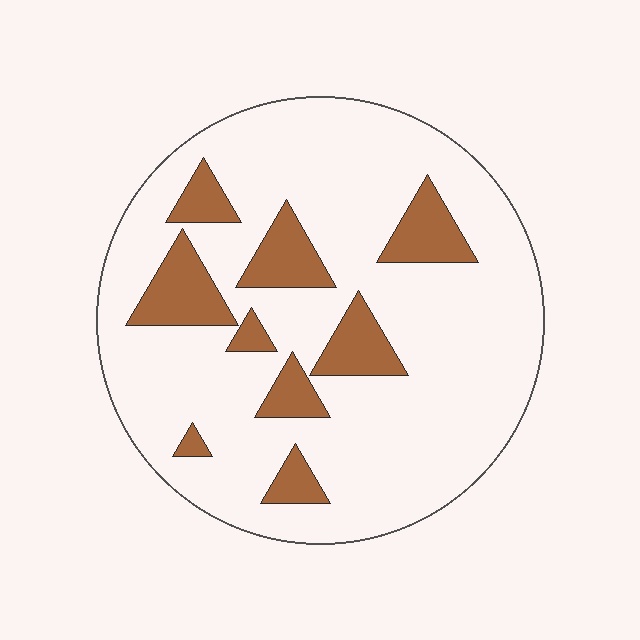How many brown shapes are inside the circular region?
9.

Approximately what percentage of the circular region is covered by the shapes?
Approximately 20%.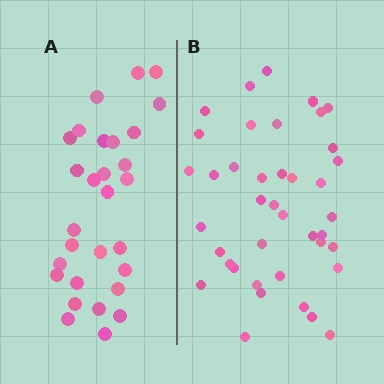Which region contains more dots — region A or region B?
Region B (the right region) has more dots.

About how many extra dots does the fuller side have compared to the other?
Region B has roughly 12 or so more dots than region A.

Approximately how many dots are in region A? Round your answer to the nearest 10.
About 30 dots. (The exact count is 29, which rounds to 30.)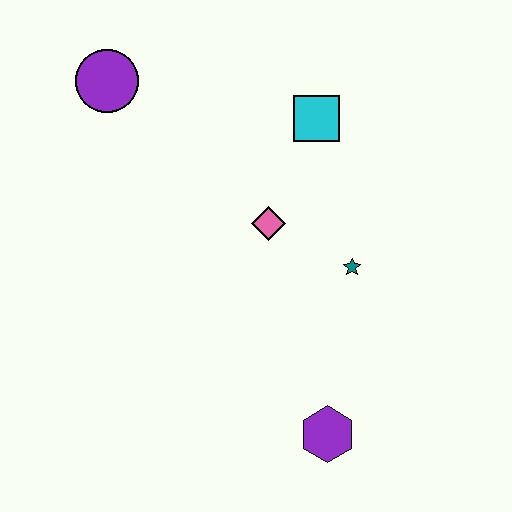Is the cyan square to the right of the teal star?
No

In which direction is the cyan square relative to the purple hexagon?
The cyan square is above the purple hexagon.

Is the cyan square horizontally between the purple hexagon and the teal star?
No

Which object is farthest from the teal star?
The purple circle is farthest from the teal star.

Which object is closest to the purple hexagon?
The teal star is closest to the purple hexagon.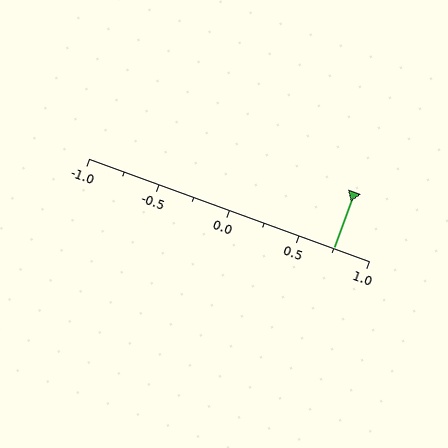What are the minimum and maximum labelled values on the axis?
The axis runs from -1.0 to 1.0.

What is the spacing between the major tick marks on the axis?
The major ticks are spaced 0.5 apart.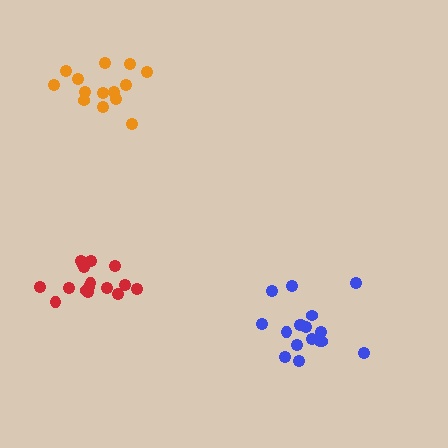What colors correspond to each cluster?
The clusters are colored: red, orange, blue.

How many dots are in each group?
Group 1: 16 dots, Group 2: 14 dots, Group 3: 17 dots (47 total).